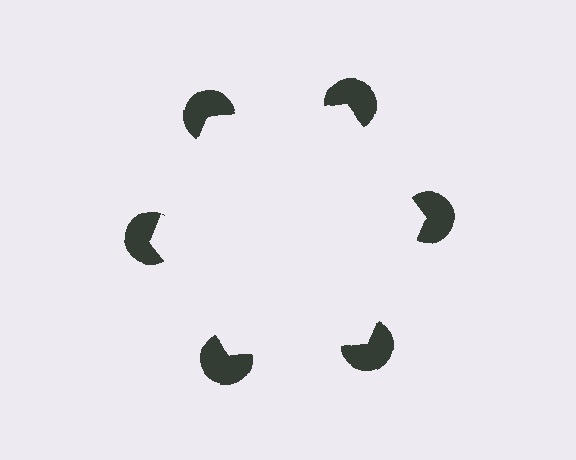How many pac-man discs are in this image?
There are 6 — one at each vertex of the illusory hexagon.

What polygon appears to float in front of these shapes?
An illusory hexagon — its edges are inferred from the aligned wedge cuts in the pac-man discs, not physically drawn.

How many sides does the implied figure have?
6 sides.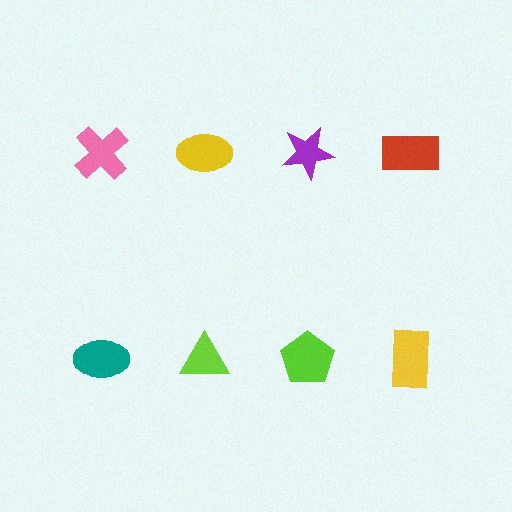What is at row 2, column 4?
A yellow rectangle.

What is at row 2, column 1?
A teal ellipse.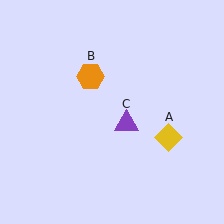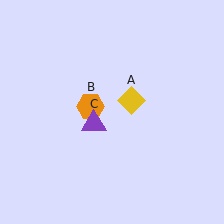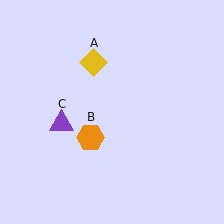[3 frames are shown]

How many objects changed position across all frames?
3 objects changed position: yellow diamond (object A), orange hexagon (object B), purple triangle (object C).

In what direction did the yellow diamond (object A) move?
The yellow diamond (object A) moved up and to the left.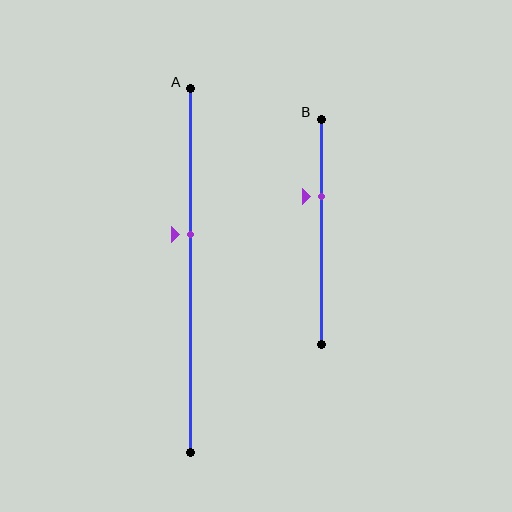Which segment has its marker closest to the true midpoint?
Segment A has its marker closest to the true midpoint.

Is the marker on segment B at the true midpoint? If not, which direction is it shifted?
No, the marker on segment B is shifted upward by about 16% of the segment length.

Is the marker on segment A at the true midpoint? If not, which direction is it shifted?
No, the marker on segment A is shifted upward by about 10% of the segment length.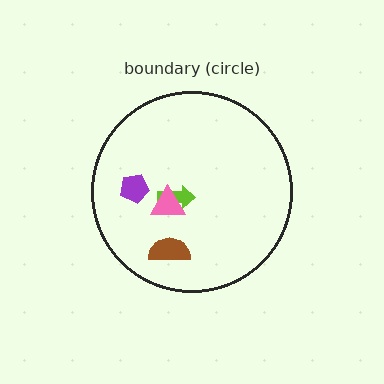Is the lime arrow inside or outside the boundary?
Inside.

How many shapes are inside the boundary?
4 inside, 0 outside.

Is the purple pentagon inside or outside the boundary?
Inside.